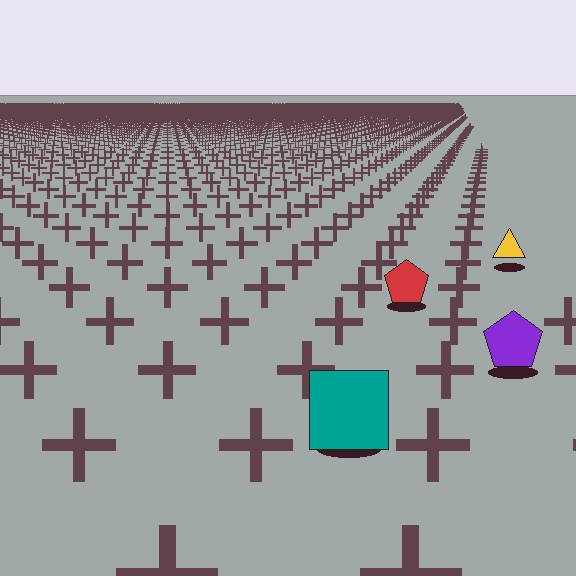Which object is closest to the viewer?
The teal square is closest. The texture marks near it are larger and more spread out.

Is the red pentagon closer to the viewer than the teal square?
No. The teal square is closer — you can tell from the texture gradient: the ground texture is coarser near it.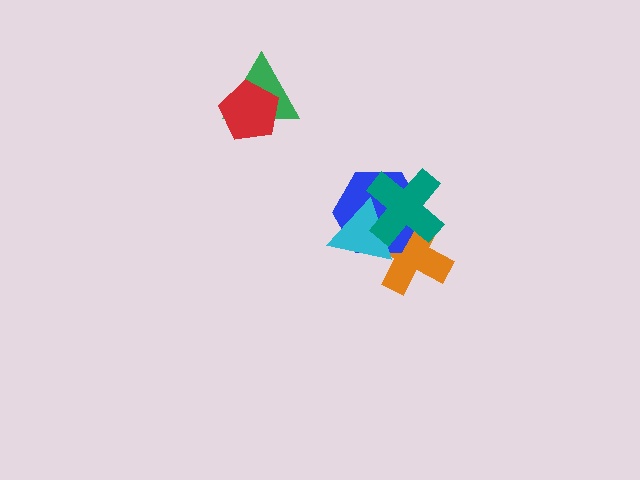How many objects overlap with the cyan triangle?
3 objects overlap with the cyan triangle.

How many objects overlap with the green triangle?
1 object overlaps with the green triangle.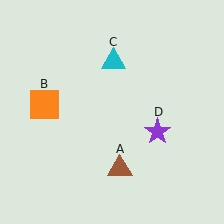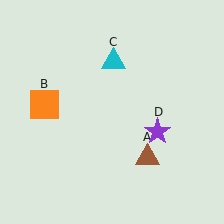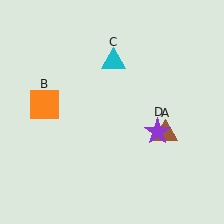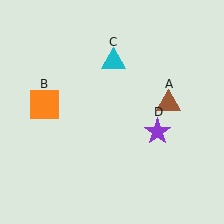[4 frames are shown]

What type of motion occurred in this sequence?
The brown triangle (object A) rotated counterclockwise around the center of the scene.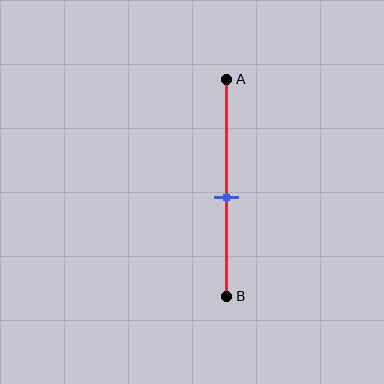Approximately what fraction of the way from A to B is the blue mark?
The blue mark is approximately 55% of the way from A to B.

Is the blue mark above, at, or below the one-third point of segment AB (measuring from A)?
The blue mark is below the one-third point of segment AB.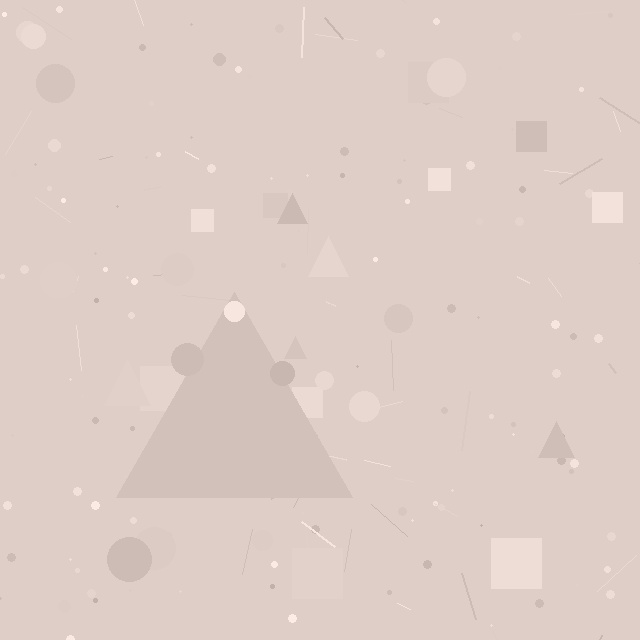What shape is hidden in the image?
A triangle is hidden in the image.